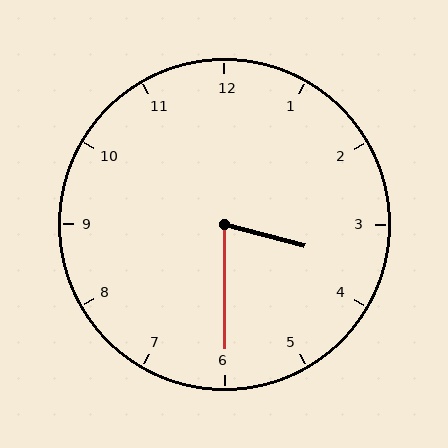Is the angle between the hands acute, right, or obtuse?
It is acute.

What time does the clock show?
3:30.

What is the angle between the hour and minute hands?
Approximately 75 degrees.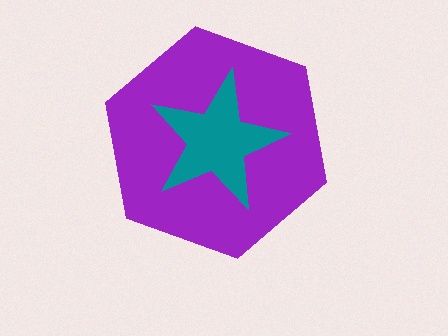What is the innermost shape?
The teal star.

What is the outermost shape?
The purple hexagon.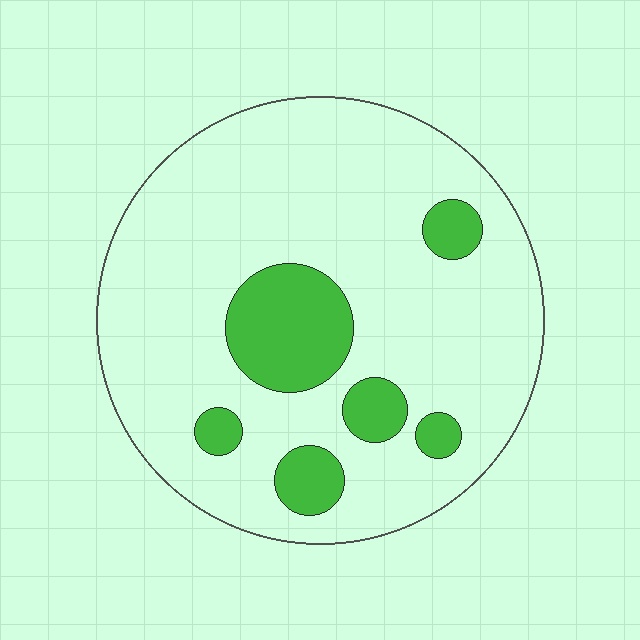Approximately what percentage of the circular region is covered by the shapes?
Approximately 15%.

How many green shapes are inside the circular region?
6.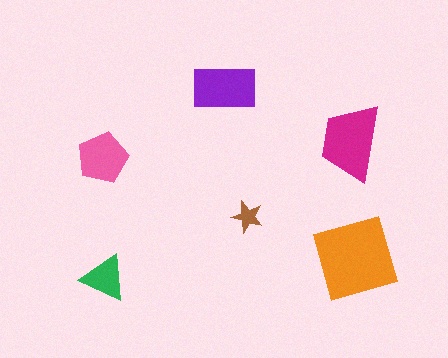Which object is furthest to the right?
The orange diamond is rightmost.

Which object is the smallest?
The brown star.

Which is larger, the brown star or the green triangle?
The green triangle.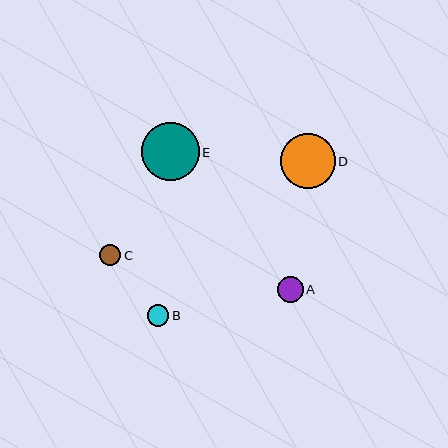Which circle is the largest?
Circle E is the largest with a size of approximately 58 pixels.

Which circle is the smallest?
Circle C is the smallest with a size of approximately 21 pixels.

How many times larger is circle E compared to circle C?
Circle E is approximately 2.7 times the size of circle C.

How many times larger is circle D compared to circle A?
Circle D is approximately 2.1 times the size of circle A.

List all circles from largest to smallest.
From largest to smallest: E, D, A, B, C.